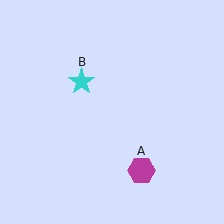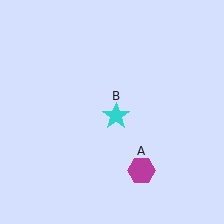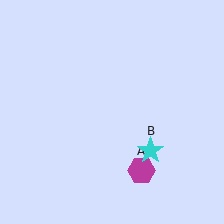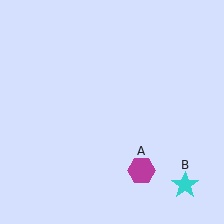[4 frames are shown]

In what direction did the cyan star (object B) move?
The cyan star (object B) moved down and to the right.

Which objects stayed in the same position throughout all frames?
Magenta hexagon (object A) remained stationary.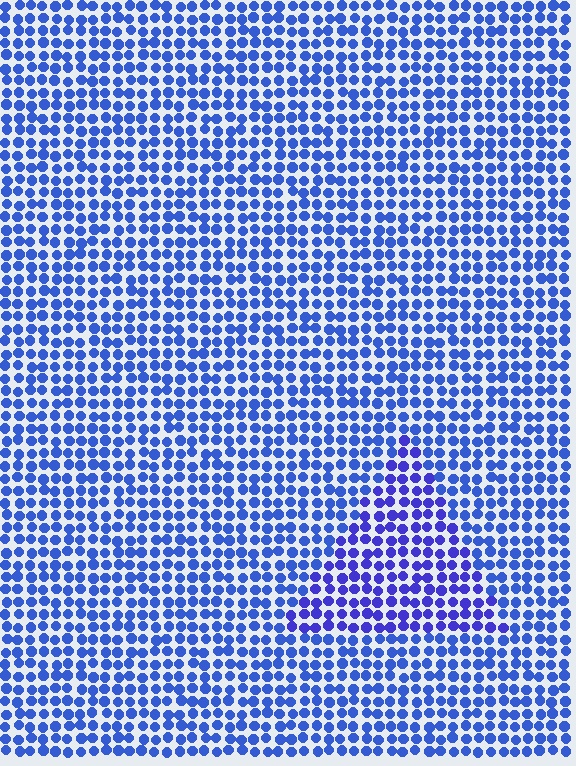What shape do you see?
I see a triangle.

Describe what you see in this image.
The image is filled with small blue elements in a uniform arrangement. A triangle-shaped region is visible where the elements are tinted to a slightly different hue, forming a subtle color boundary.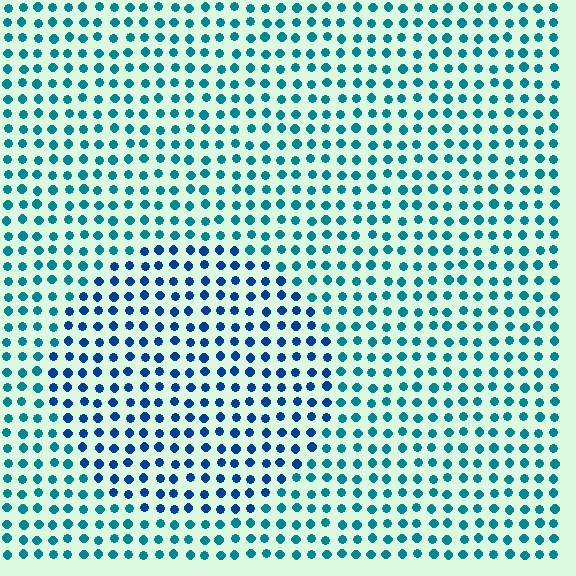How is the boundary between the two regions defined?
The boundary is defined purely by a slight shift in hue (about 30 degrees). Spacing, size, and orientation are identical on both sides.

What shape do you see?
I see a circle.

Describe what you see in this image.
The image is filled with small teal elements in a uniform arrangement. A circle-shaped region is visible where the elements are tinted to a slightly different hue, forming a subtle color boundary.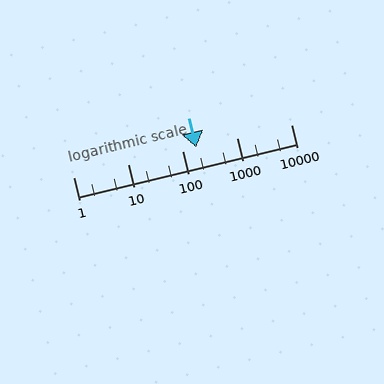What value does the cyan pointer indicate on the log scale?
The pointer indicates approximately 180.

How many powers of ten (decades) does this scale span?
The scale spans 4 decades, from 1 to 10000.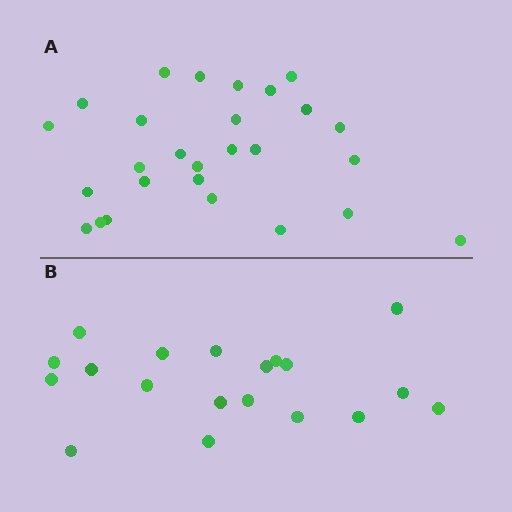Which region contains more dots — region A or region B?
Region A (the top region) has more dots.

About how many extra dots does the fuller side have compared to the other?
Region A has roughly 8 or so more dots than region B.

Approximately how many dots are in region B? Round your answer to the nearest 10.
About 20 dots. (The exact count is 19, which rounds to 20.)